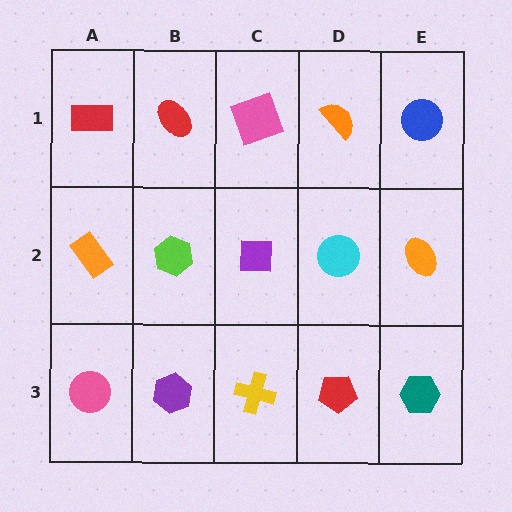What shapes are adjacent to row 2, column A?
A red rectangle (row 1, column A), a pink circle (row 3, column A), a lime hexagon (row 2, column B).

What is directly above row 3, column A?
An orange rectangle.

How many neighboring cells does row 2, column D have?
4.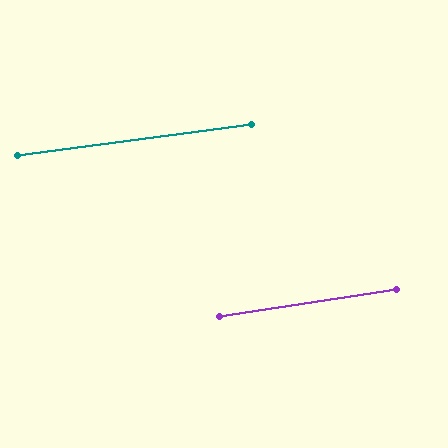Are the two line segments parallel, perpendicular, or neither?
Parallel — their directions differ by only 1.1°.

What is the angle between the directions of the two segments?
Approximately 1 degree.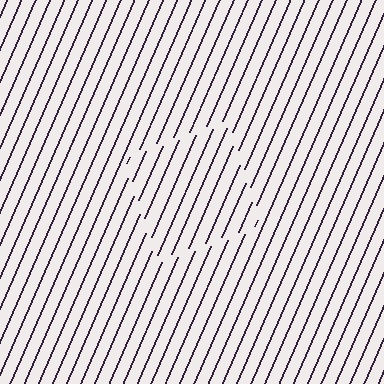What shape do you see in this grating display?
An illusory square. The interior of the shape contains the same grating, shifted by half a period — the contour is defined by the phase discontinuity where line-ends from the inner and outer gratings abut.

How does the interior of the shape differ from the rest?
The interior of the shape contains the same grating, shifted by half a period — the contour is defined by the phase discontinuity where line-ends from the inner and outer gratings abut.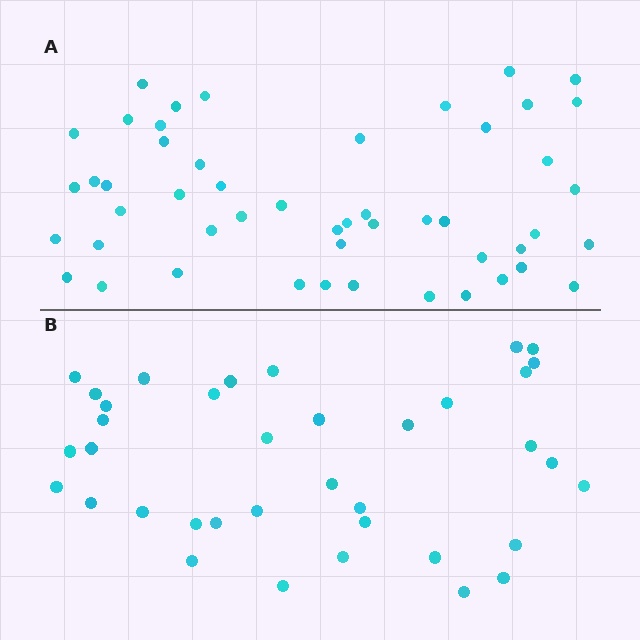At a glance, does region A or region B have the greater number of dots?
Region A (the top region) has more dots.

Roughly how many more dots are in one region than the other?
Region A has approximately 15 more dots than region B.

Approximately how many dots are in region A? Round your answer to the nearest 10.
About 50 dots.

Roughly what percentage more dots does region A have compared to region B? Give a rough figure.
About 35% more.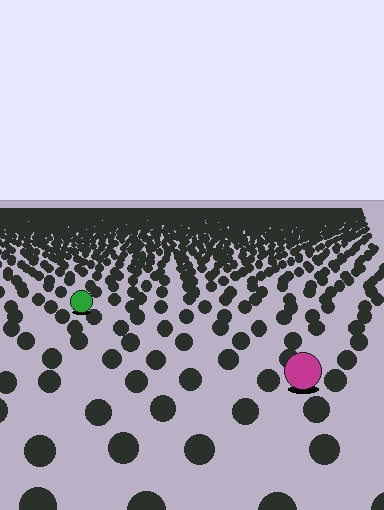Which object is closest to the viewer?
The magenta circle is closest. The texture marks near it are larger and more spread out.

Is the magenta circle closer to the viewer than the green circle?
Yes. The magenta circle is closer — you can tell from the texture gradient: the ground texture is coarser near it.